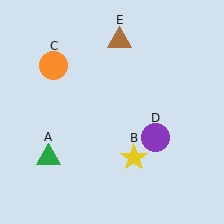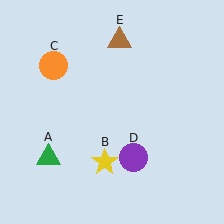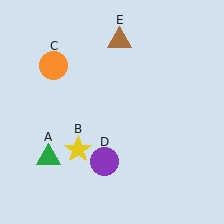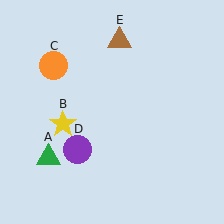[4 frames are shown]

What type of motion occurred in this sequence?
The yellow star (object B), purple circle (object D) rotated clockwise around the center of the scene.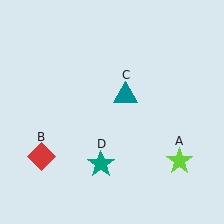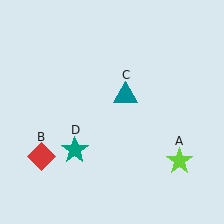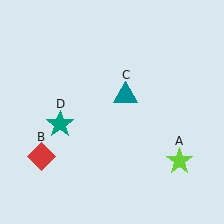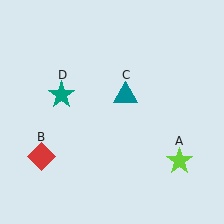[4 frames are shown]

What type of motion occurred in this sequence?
The teal star (object D) rotated clockwise around the center of the scene.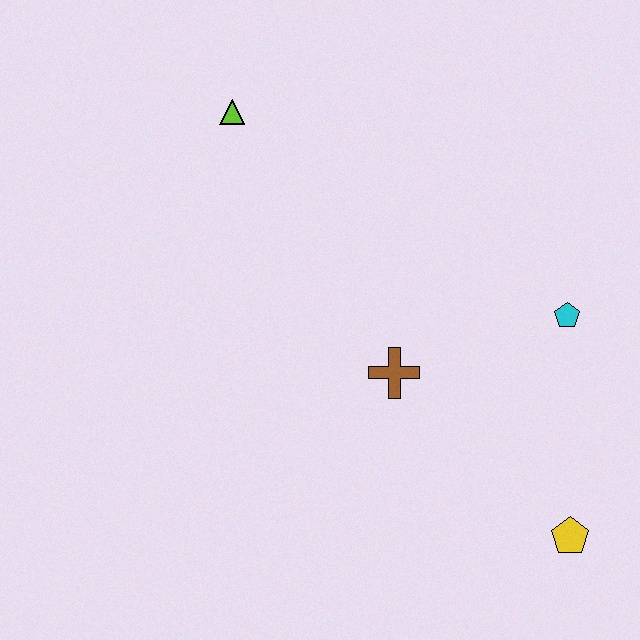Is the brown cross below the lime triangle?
Yes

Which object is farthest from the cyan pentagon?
The lime triangle is farthest from the cyan pentagon.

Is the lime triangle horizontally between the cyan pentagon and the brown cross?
No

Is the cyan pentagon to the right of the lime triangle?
Yes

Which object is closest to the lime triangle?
The brown cross is closest to the lime triangle.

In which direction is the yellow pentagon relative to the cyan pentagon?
The yellow pentagon is below the cyan pentagon.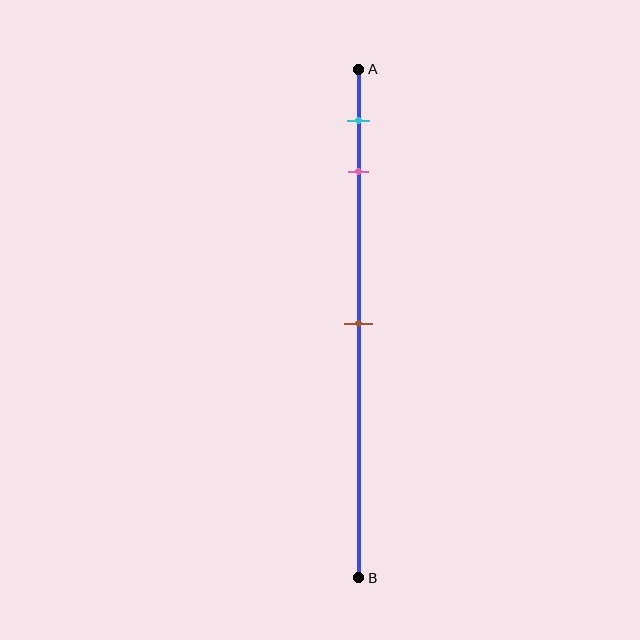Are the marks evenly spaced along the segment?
No, the marks are not evenly spaced.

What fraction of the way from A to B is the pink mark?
The pink mark is approximately 20% (0.2) of the way from A to B.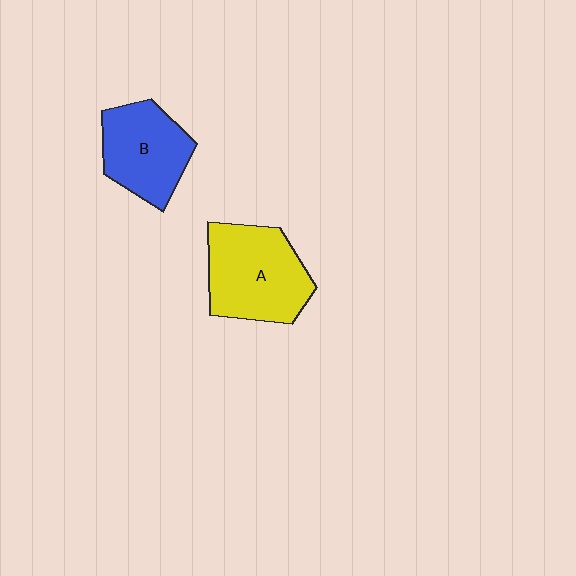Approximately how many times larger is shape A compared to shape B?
Approximately 1.2 times.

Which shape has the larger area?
Shape A (yellow).